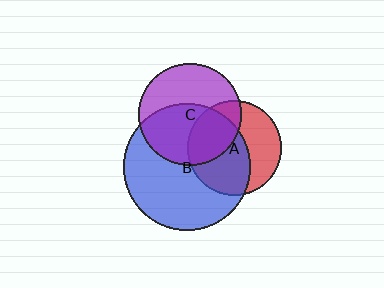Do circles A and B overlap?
Yes.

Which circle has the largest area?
Circle B (blue).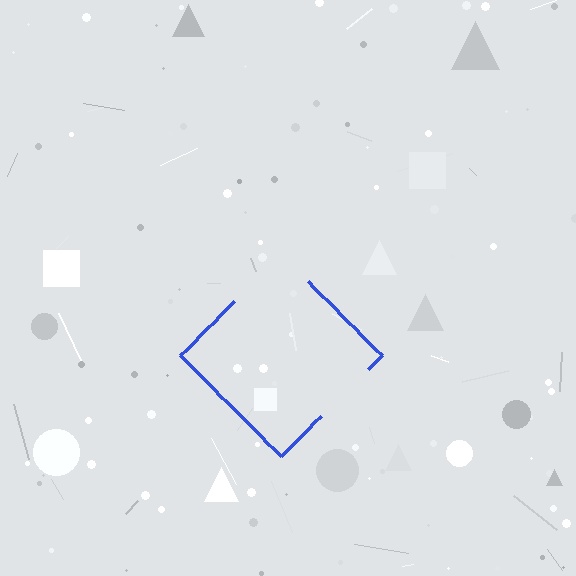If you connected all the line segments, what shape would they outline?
They would outline a diamond.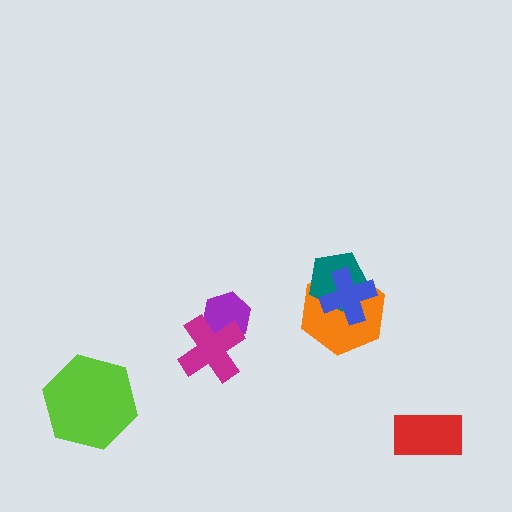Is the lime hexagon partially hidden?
No, no other shape covers it.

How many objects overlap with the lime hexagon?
0 objects overlap with the lime hexagon.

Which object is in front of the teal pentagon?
The blue cross is in front of the teal pentagon.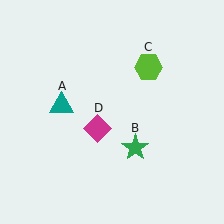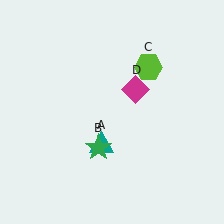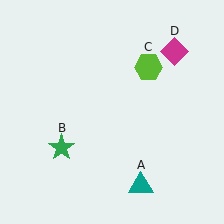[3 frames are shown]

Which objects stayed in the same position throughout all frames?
Lime hexagon (object C) remained stationary.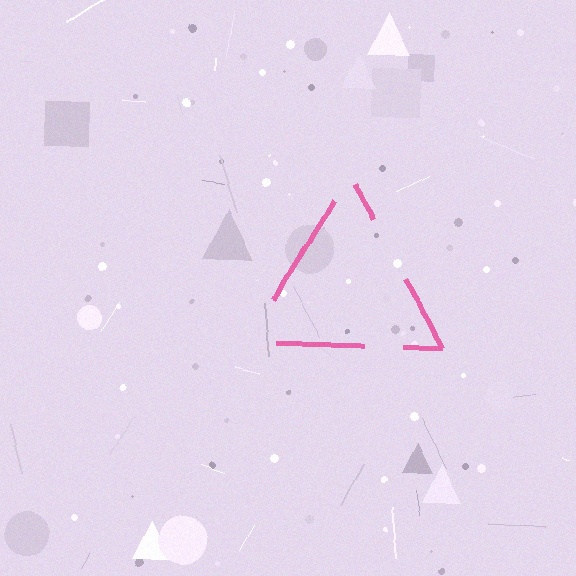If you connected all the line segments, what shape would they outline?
They would outline a triangle.